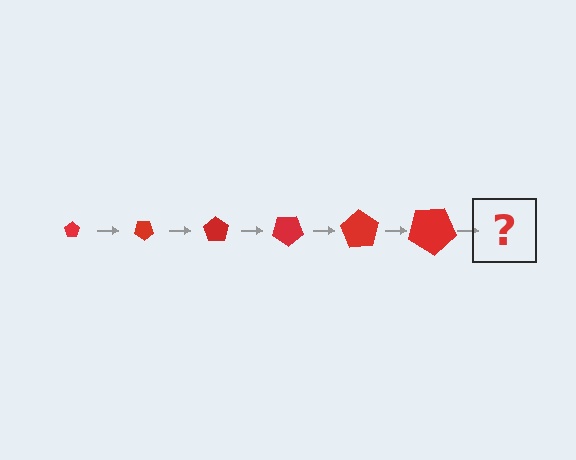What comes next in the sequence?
The next element should be a pentagon, larger than the previous one and rotated 210 degrees from the start.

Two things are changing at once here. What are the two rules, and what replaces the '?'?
The two rules are that the pentagon grows larger each step and it rotates 35 degrees each step. The '?' should be a pentagon, larger than the previous one and rotated 210 degrees from the start.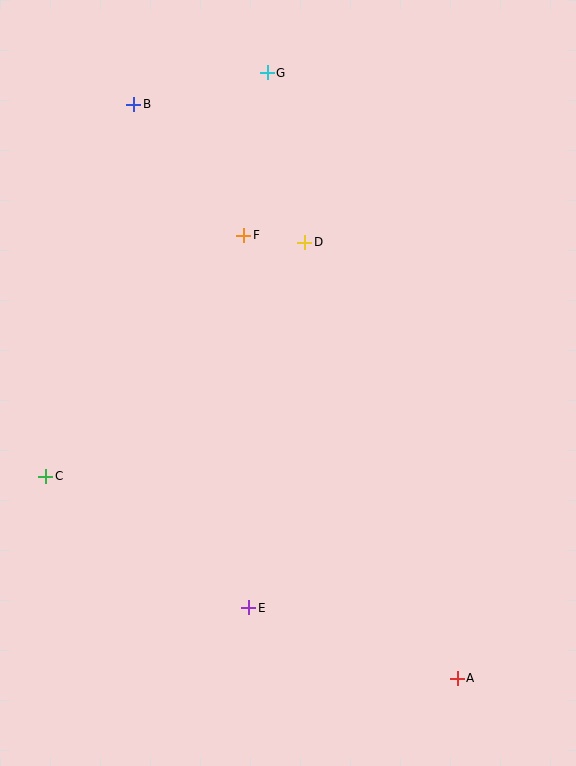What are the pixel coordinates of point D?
Point D is at (305, 242).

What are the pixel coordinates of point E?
Point E is at (249, 608).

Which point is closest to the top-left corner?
Point B is closest to the top-left corner.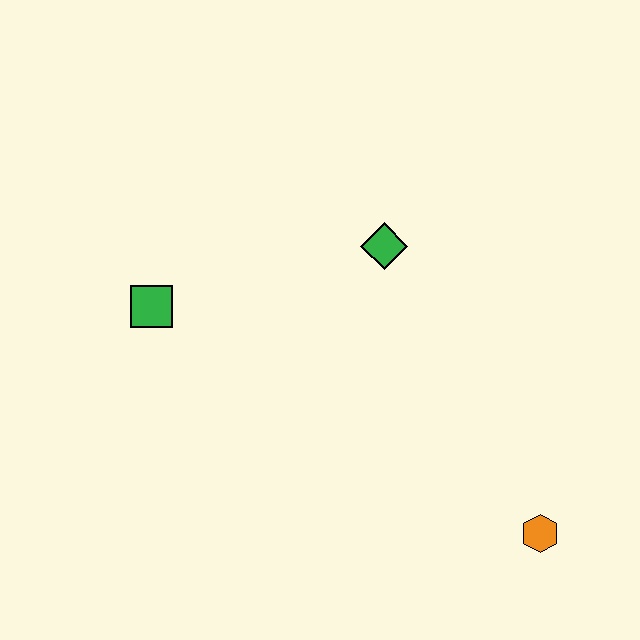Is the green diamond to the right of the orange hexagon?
No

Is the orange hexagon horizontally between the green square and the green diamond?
No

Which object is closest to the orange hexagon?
The green diamond is closest to the orange hexagon.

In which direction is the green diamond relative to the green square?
The green diamond is to the right of the green square.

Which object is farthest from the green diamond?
The orange hexagon is farthest from the green diamond.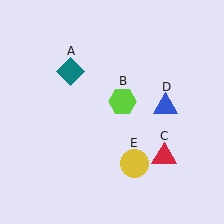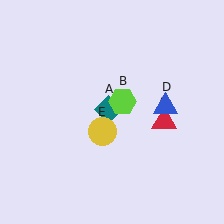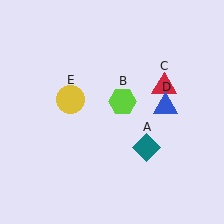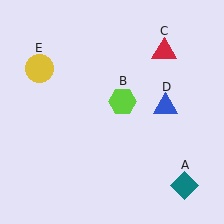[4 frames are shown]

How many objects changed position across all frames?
3 objects changed position: teal diamond (object A), red triangle (object C), yellow circle (object E).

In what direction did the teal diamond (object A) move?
The teal diamond (object A) moved down and to the right.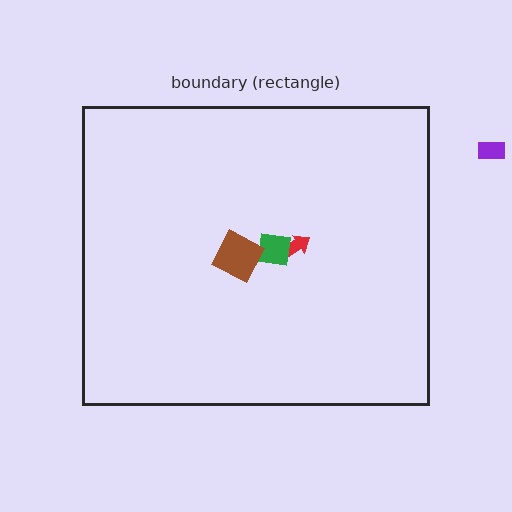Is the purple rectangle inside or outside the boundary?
Outside.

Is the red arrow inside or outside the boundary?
Inside.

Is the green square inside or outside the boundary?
Inside.